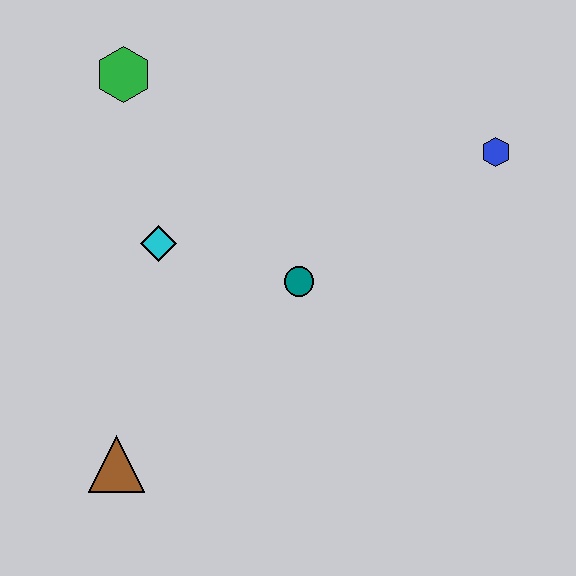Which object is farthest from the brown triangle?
The blue hexagon is farthest from the brown triangle.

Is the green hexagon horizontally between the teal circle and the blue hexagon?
No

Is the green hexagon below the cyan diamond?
No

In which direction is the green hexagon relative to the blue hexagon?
The green hexagon is to the left of the blue hexagon.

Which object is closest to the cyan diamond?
The teal circle is closest to the cyan diamond.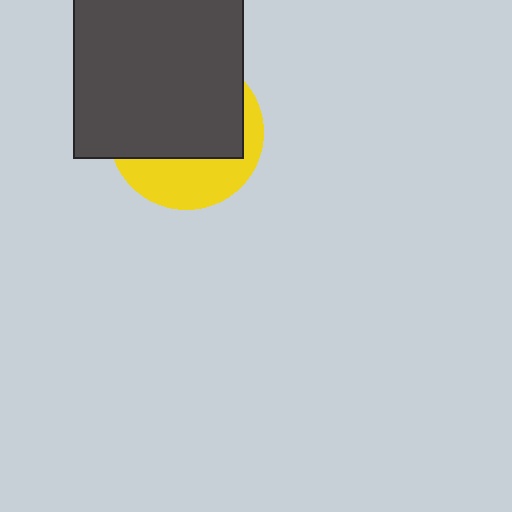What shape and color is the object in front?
The object in front is a dark gray square.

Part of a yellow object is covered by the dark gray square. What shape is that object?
It is a circle.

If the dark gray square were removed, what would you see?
You would see the complete yellow circle.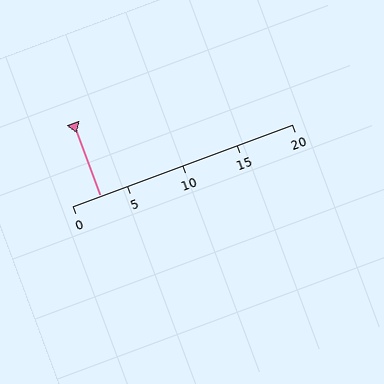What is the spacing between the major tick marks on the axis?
The major ticks are spaced 5 apart.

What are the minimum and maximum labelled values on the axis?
The axis runs from 0 to 20.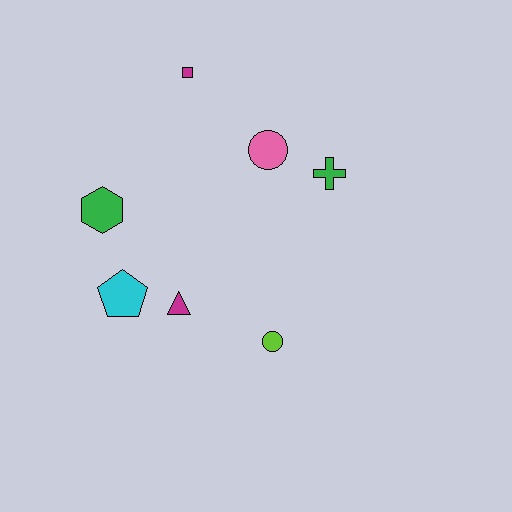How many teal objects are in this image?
There are no teal objects.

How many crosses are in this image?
There is 1 cross.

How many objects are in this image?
There are 7 objects.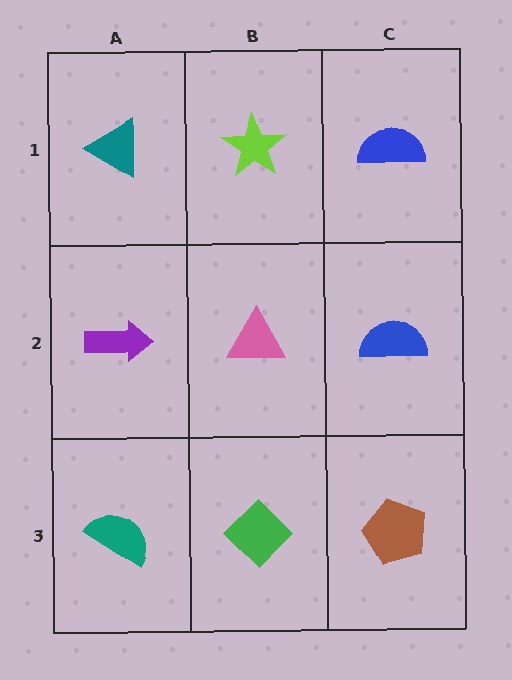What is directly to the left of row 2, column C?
A pink triangle.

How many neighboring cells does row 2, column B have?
4.